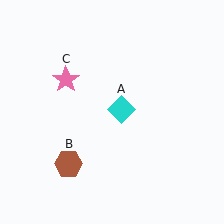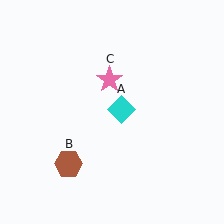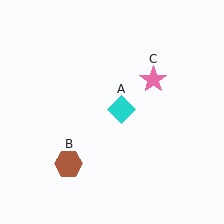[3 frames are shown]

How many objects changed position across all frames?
1 object changed position: pink star (object C).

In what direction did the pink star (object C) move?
The pink star (object C) moved right.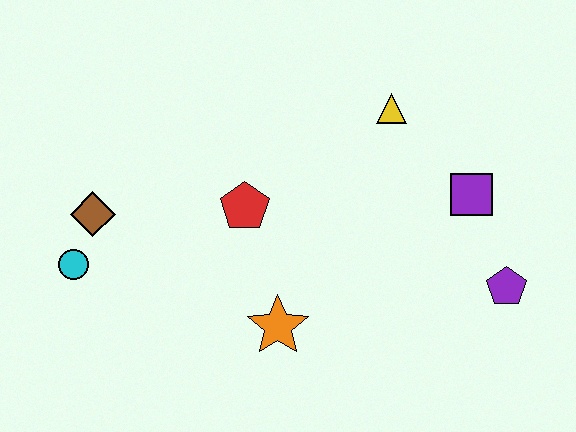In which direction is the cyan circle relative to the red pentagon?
The cyan circle is to the left of the red pentagon.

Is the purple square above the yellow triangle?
No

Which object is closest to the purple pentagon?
The purple square is closest to the purple pentagon.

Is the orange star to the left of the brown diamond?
No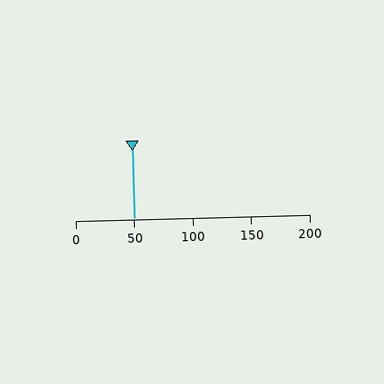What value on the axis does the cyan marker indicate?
The marker indicates approximately 50.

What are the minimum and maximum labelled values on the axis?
The axis runs from 0 to 200.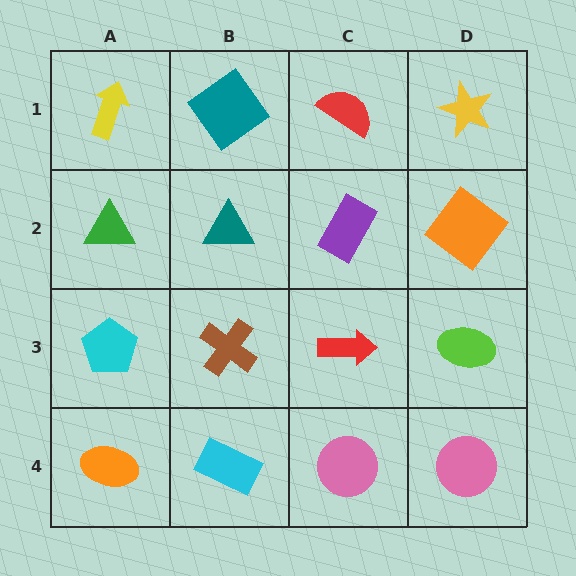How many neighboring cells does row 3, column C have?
4.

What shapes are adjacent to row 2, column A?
A yellow arrow (row 1, column A), a cyan pentagon (row 3, column A), a teal triangle (row 2, column B).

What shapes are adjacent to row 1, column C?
A purple rectangle (row 2, column C), a teal diamond (row 1, column B), a yellow star (row 1, column D).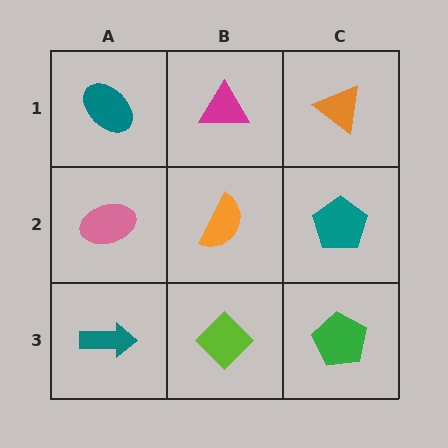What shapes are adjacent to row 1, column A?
A pink ellipse (row 2, column A), a magenta triangle (row 1, column B).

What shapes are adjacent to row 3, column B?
An orange semicircle (row 2, column B), a teal arrow (row 3, column A), a green pentagon (row 3, column C).